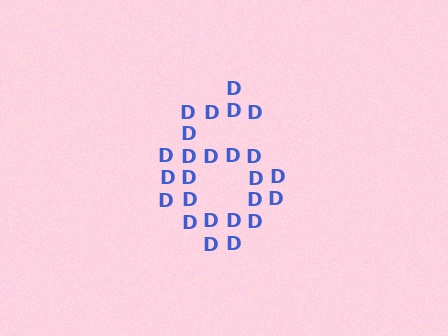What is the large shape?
The large shape is the digit 6.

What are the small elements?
The small elements are letter D's.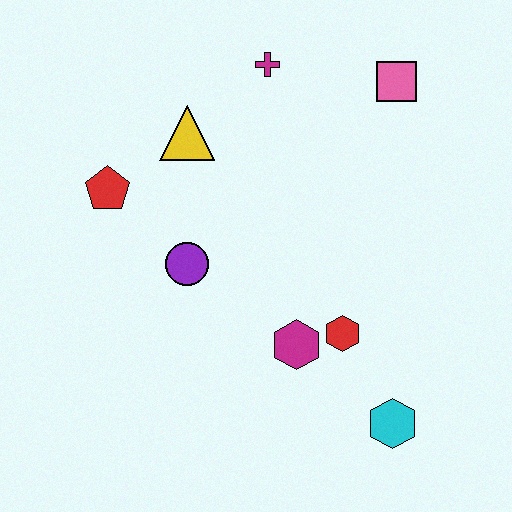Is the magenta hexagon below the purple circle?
Yes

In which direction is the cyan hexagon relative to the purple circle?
The cyan hexagon is to the right of the purple circle.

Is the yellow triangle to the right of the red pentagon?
Yes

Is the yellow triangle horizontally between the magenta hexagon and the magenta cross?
No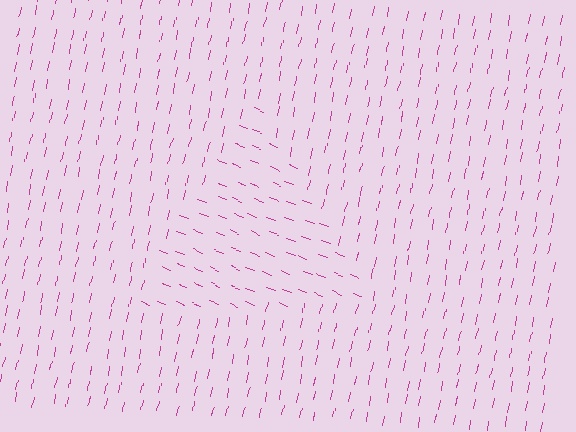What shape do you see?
I see a triangle.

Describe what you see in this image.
The image is filled with small magenta line segments. A triangle region in the image has lines oriented differently from the surrounding lines, creating a visible texture boundary.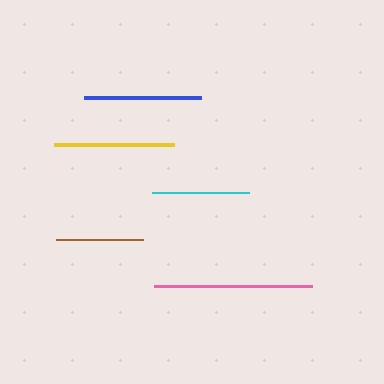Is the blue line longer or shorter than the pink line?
The pink line is longer than the blue line.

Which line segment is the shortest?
The brown line is the shortest at approximately 88 pixels.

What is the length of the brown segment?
The brown segment is approximately 88 pixels long.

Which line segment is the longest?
The pink line is the longest at approximately 158 pixels.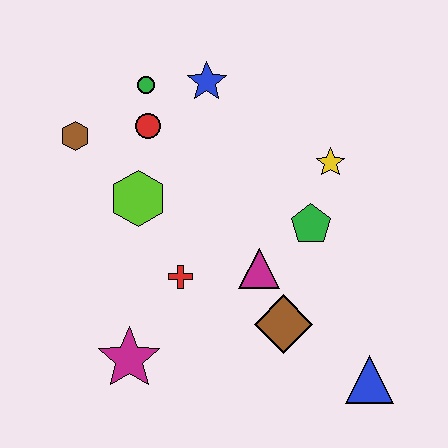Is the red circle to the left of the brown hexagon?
No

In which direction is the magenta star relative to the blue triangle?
The magenta star is to the left of the blue triangle.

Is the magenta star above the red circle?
No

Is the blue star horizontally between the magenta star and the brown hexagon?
No